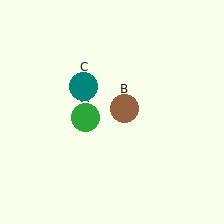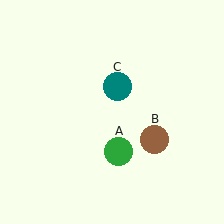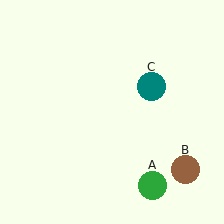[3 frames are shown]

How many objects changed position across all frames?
3 objects changed position: green circle (object A), brown circle (object B), teal circle (object C).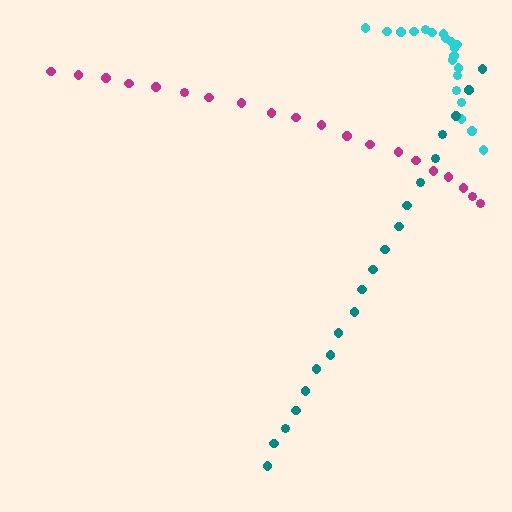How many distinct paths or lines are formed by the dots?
There are 3 distinct paths.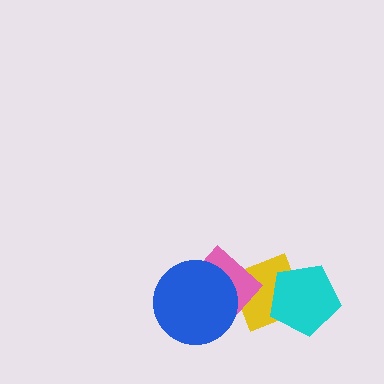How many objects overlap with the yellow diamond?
3 objects overlap with the yellow diamond.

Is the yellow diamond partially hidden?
Yes, it is partially covered by another shape.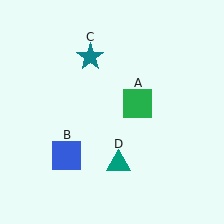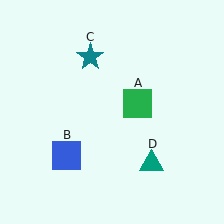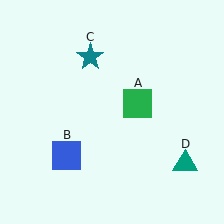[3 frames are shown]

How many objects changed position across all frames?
1 object changed position: teal triangle (object D).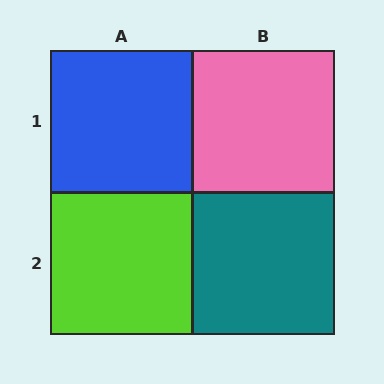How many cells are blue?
1 cell is blue.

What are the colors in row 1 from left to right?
Blue, pink.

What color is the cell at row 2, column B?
Teal.